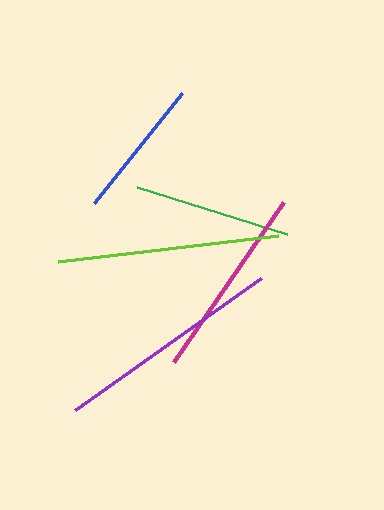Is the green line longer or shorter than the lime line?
The lime line is longer than the green line.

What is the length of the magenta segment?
The magenta segment is approximately 194 pixels long.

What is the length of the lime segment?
The lime segment is approximately 222 pixels long.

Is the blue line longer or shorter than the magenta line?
The magenta line is longer than the blue line.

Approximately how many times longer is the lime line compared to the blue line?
The lime line is approximately 1.6 times the length of the blue line.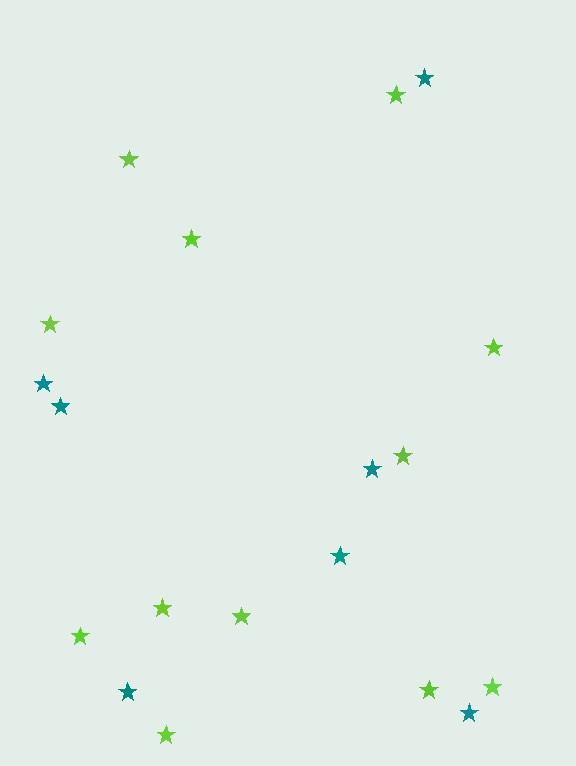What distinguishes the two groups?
There are 2 groups: one group of teal stars (7) and one group of lime stars (12).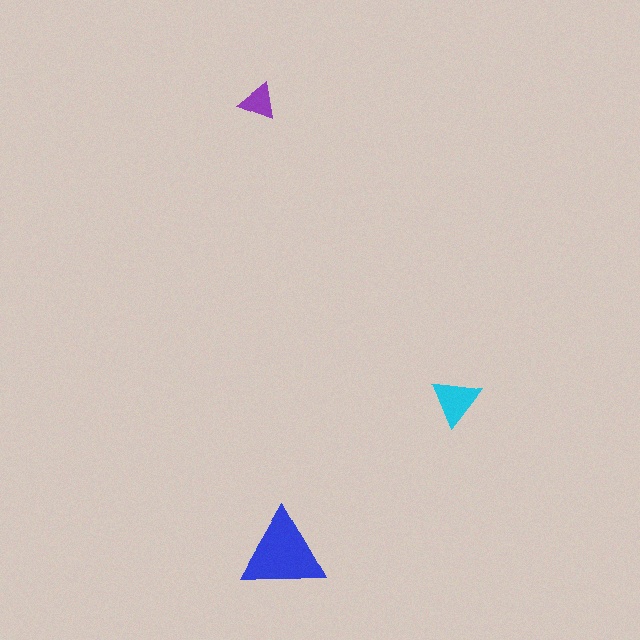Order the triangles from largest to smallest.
the blue one, the cyan one, the purple one.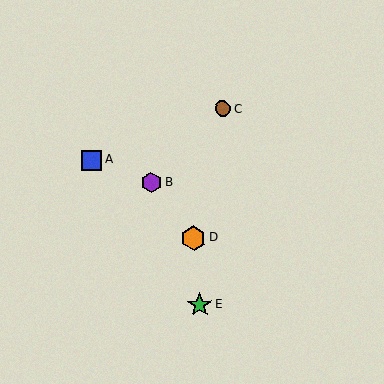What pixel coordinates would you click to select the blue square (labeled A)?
Click at (92, 160) to select the blue square A.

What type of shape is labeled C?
Shape C is a brown circle.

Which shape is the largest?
The orange hexagon (labeled D) is the largest.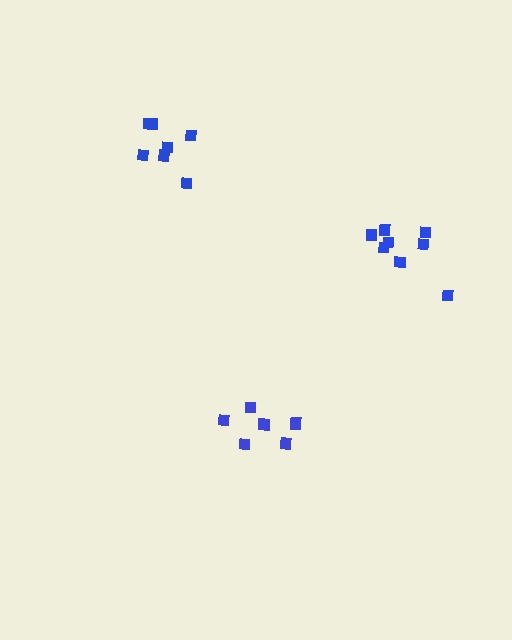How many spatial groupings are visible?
There are 3 spatial groupings.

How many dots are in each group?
Group 1: 7 dots, Group 2: 7 dots, Group 3: 8 dots (22 total).